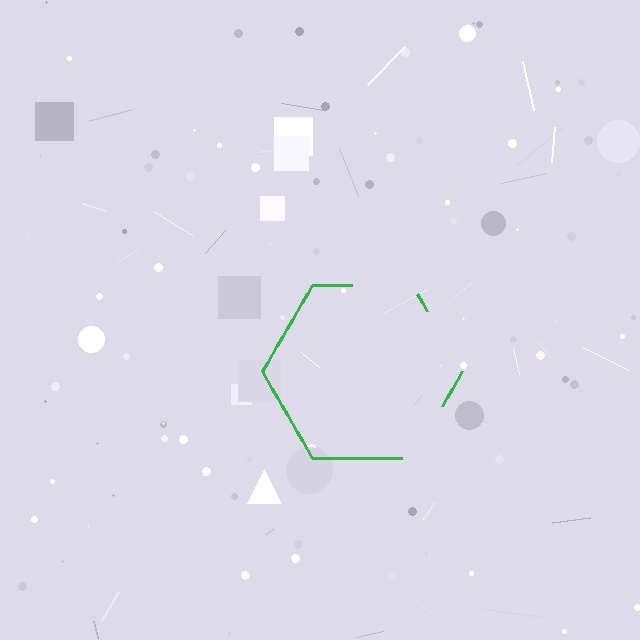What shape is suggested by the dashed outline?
The dashed outline suggests a hexagon.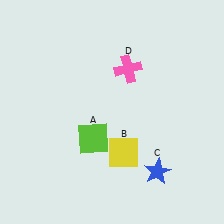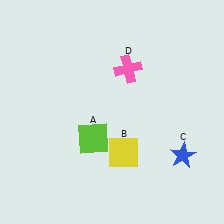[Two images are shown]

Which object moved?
The blue star (C) moved right.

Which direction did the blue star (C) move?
The blue star (C) moved right.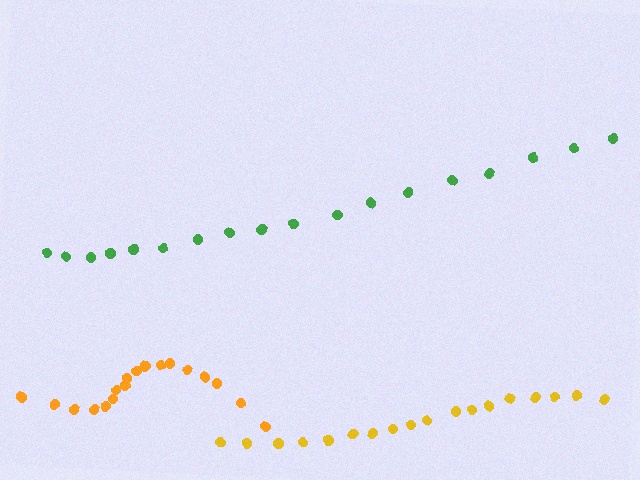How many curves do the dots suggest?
There are 3 distinct paths.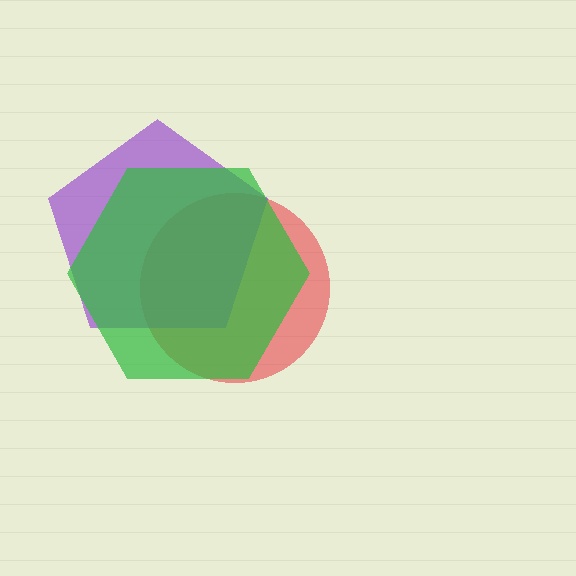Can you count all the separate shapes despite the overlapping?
Yes, there are 3 separate shapes.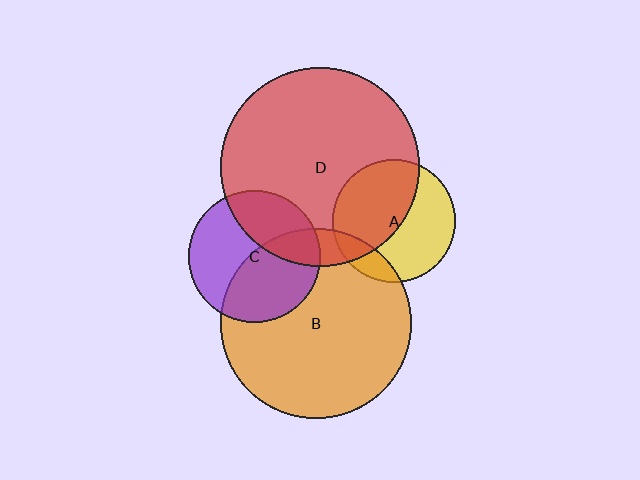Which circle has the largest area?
Circle D (red).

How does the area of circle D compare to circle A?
Approximately 2.6 times.